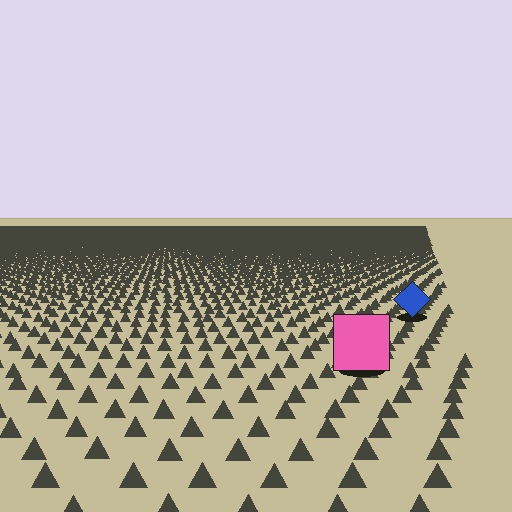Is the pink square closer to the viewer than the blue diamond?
Yes. The pink square is closer — you can tell from the texture gradient: the ground texture is coarser near it.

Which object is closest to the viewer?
The pink square is closest. The texture marks near it are larger and more spread out.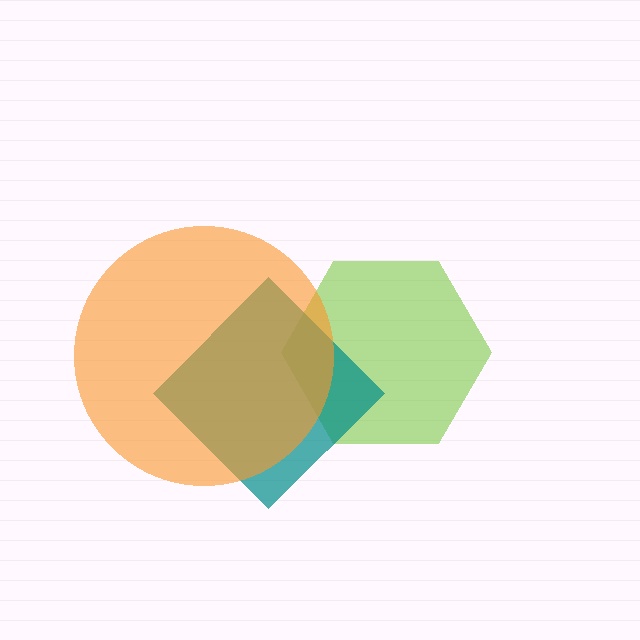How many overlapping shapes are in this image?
There are 3 overlapping shapes in the image.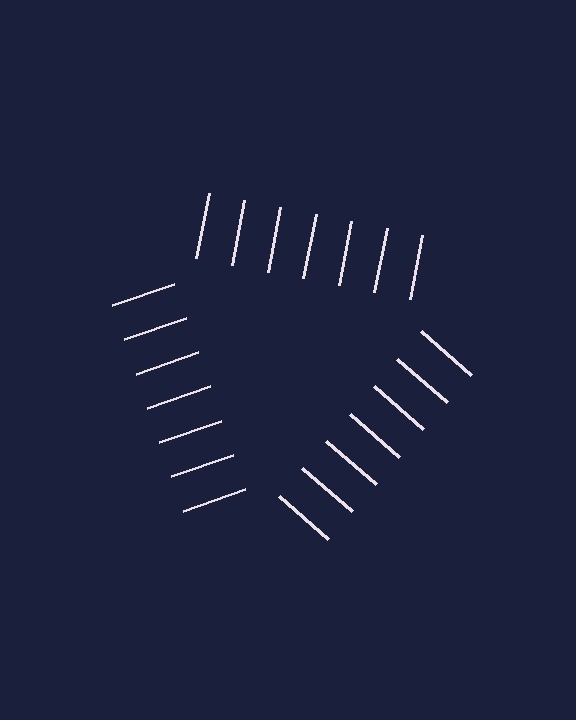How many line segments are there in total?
21 — 7 along each of the 3 edges.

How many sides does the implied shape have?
3 sides — the line-ends trace a triangle.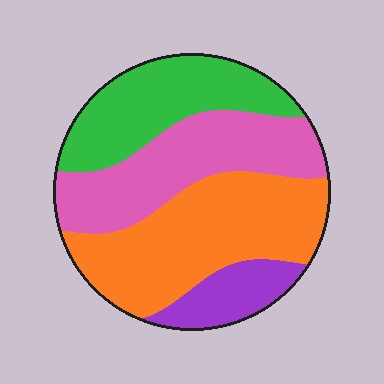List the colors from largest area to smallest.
From largest to smallest: orange, pink, green, purple.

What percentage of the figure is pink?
Pink takes up about one quarter (1/4) of the figure.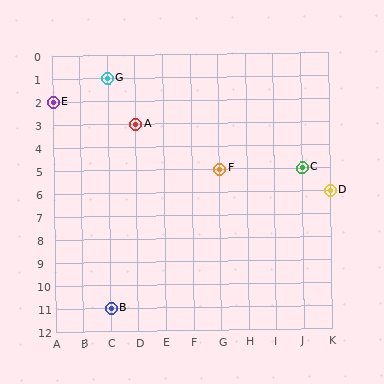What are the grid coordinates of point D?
Point D is at grid coordinates (K, 6).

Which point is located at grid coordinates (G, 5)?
Point F is at (G, 5).